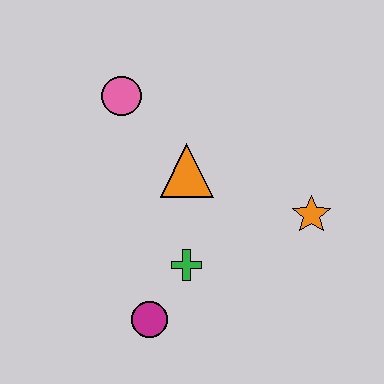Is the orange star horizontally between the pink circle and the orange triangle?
No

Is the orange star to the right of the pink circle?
Yes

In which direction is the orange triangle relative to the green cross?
The orange triangle is above the green cross.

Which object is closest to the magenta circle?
The green cross is closest to the magenta circle.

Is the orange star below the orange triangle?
Yes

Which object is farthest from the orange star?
The pink circle is farthest from the orange star.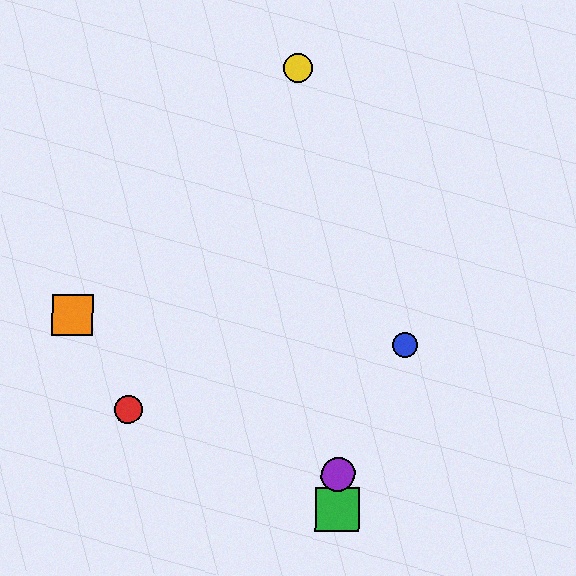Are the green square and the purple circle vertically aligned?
Yes, both are at x≈337.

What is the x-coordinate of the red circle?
The red circle is at x≈128.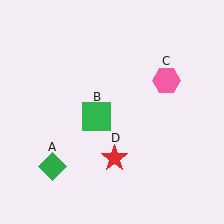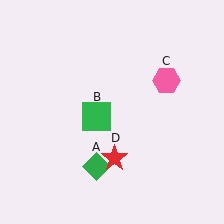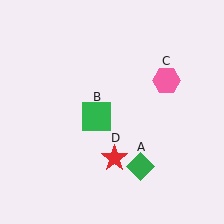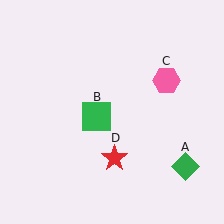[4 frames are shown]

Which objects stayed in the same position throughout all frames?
Green square (object B) and pink hexagon (object C) and red star (object D) remained stationary.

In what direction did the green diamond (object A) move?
The green diamond (object A) moved right.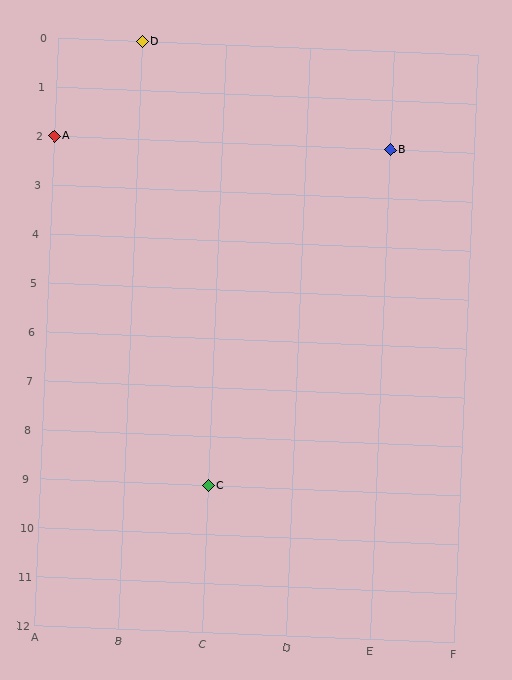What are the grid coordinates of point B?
Point B is at grid coordinates (E, 2).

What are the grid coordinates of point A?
Point A is at grid coordinates (A, 2).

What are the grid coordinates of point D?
Point D is at grid coordinates (B, 0).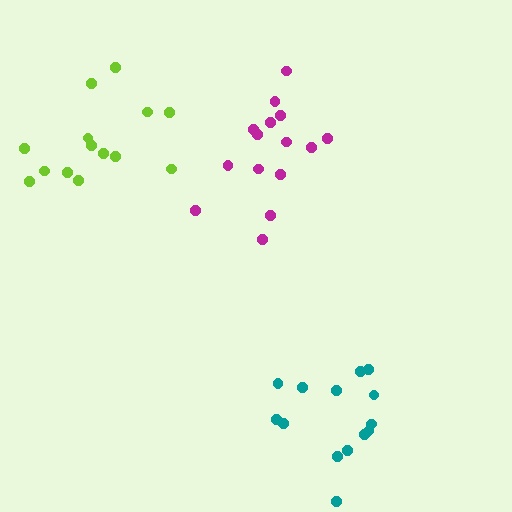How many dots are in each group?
Group 1: 14 dots, Group 2: 15 dots, Group 3: 14 dots (43 total).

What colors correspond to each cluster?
The clusters are colored: teal, magenta, lime.